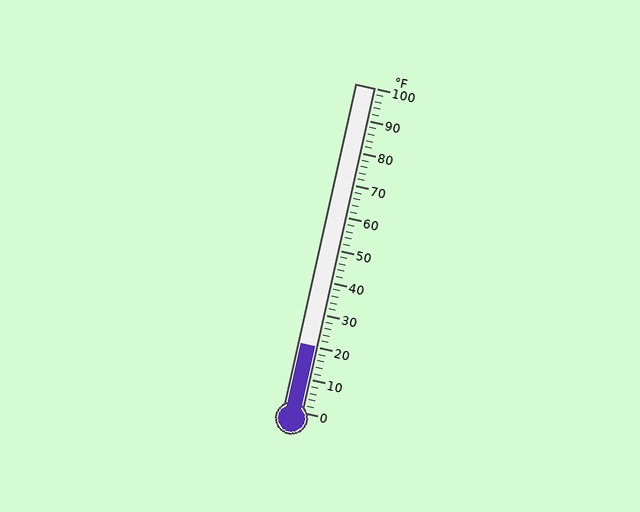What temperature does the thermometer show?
The thermometer shows approximately 20°F.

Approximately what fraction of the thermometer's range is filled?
The thermometer is filled to approximately 20% of its range.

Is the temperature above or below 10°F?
The temperature is above 10°F.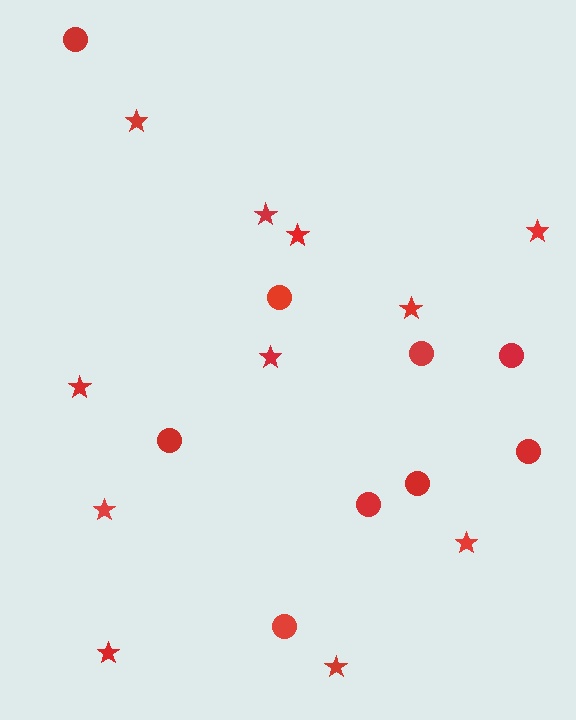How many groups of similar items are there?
There are 2 groups: one group of stars (11) and one group of circles (9).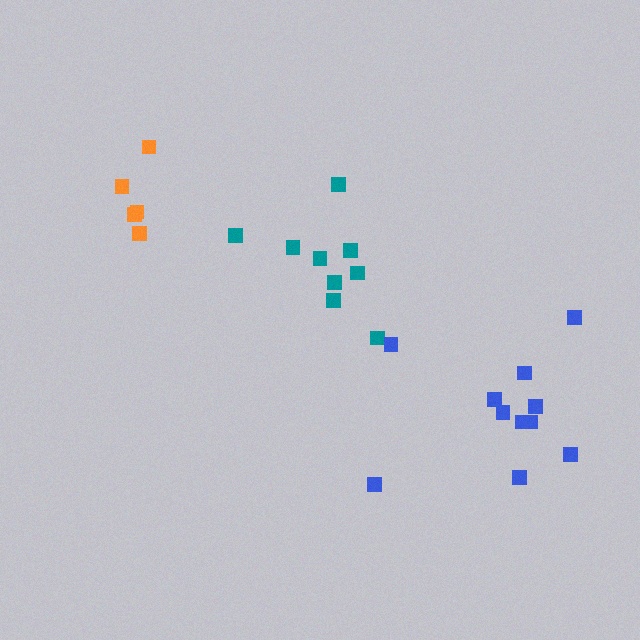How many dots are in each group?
Group 1: 9 dots, Group 2: 11 dots, Group 3: 5 dots (25 total).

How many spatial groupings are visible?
There are 3 spatial groupings.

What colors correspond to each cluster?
The clusters are colored: teal, blue, orange.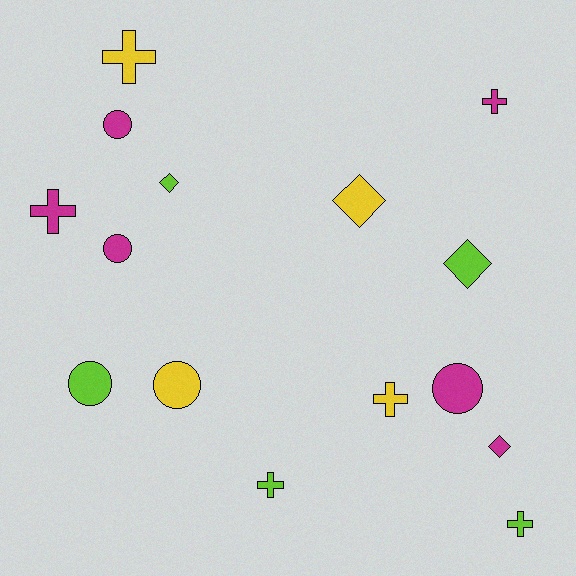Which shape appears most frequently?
Cross, with 6 objects.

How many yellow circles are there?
There is 1 yellow circle.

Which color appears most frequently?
Magenta, with 6 objects.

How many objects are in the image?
There are 15 objects.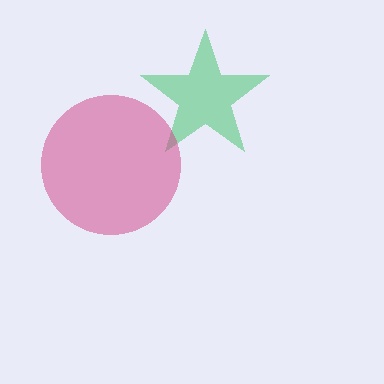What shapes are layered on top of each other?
The layered shapes are: a green star, a magenta circle.